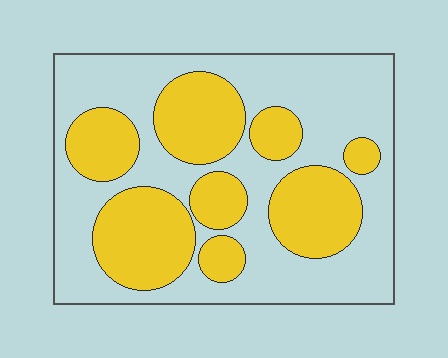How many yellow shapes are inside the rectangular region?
8.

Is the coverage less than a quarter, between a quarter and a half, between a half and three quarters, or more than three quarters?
Between a quarter and a half.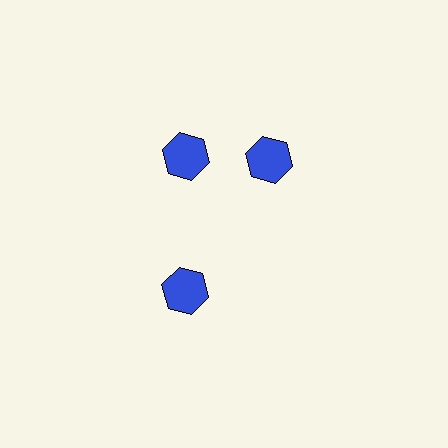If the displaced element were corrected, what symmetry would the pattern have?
It would have 3-fold rotational symmetry — the pattern would map onto itself every 120 degrees.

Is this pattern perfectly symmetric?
No. The 3 blue hexagons are arranged in a ring, but one element near the 3 o'clock position is rotated out of alignment along the ring, breaking the 3-fold rotational symmetry.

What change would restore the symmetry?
The symmetry would be restored by rotating it back into even spacing with its neighbors so that all 3 hexagons sit at equal angles and equal distance from the center.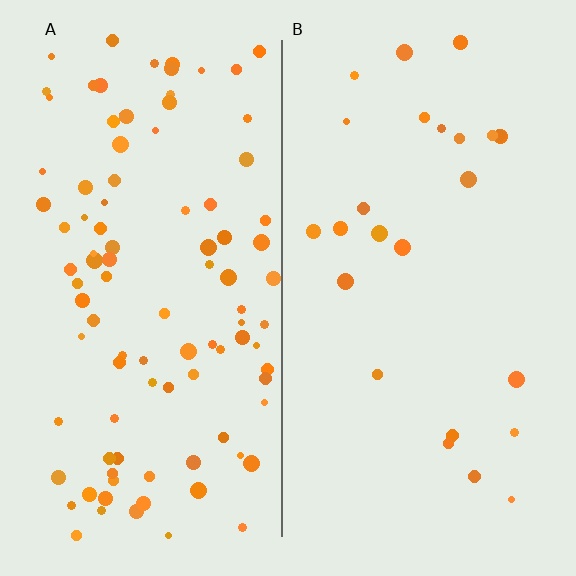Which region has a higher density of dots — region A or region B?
A (the left).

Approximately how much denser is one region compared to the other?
Approximately 3.9× — region A over region B.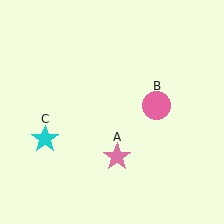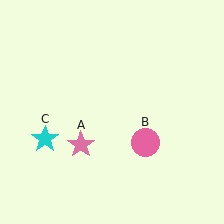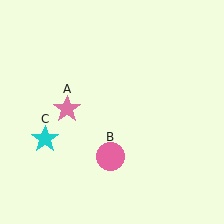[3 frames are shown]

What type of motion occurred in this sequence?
The pink star (object A), pink circle (object B) rotated clockwise around the center of the scene.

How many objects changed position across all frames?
2 objects changed position: pink star (object A), pink circle (object B).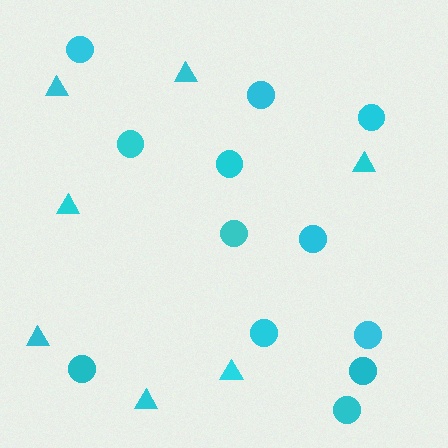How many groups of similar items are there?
There are 2 groups: one group of triangles (7) and one group of circles (12).